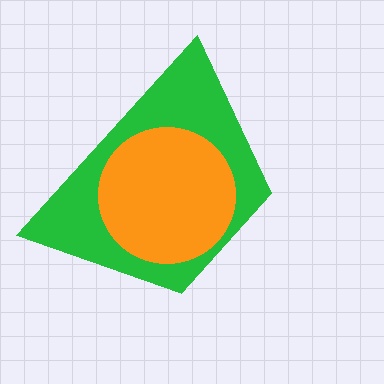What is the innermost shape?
The orange circle.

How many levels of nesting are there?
2.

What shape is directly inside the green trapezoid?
The orange circle.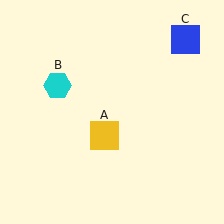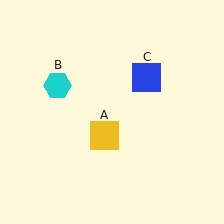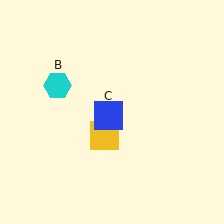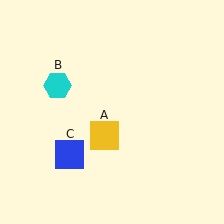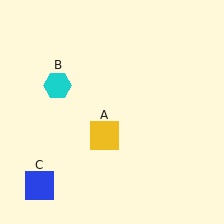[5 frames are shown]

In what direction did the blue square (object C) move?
The blue square (object C) moved down and to the left.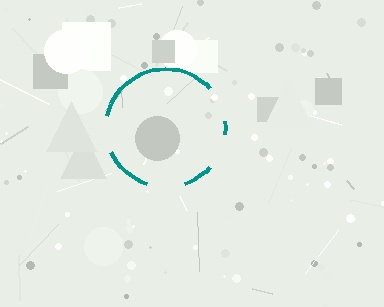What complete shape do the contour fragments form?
The contour fragments form a circle.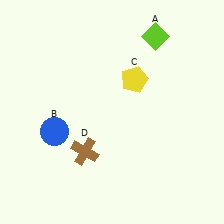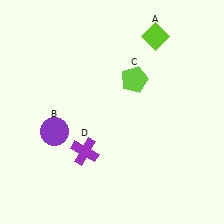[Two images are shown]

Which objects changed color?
B changed from blue to purple. C changed from yellow to lime. D changed from brown to purple.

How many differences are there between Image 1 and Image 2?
There are 3 differences between the two images.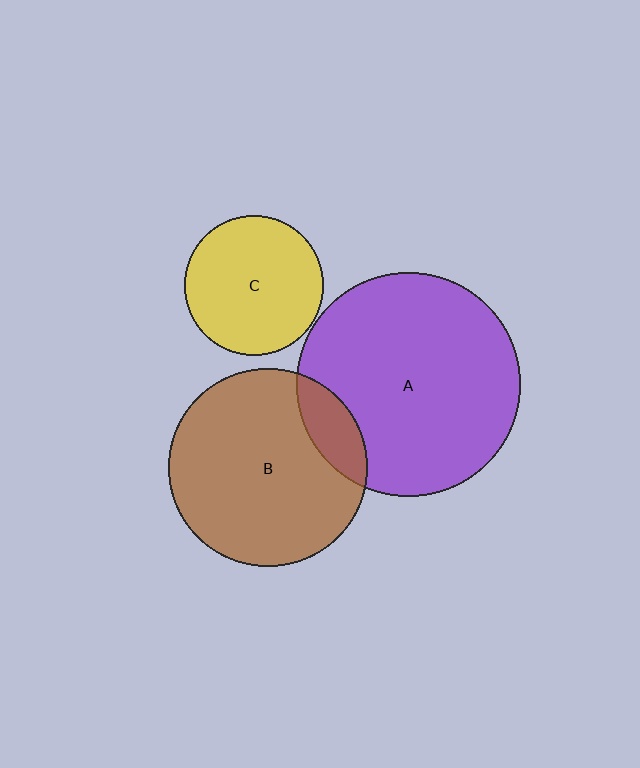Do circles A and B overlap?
Yes.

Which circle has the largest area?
Circle A (purple).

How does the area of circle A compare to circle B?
Approximately 1.3 times.